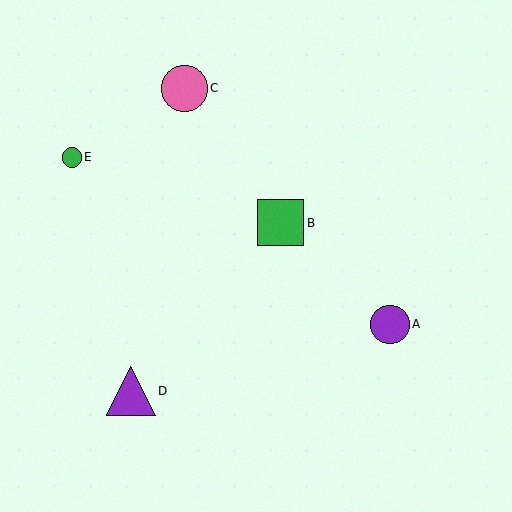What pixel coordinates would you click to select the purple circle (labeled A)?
Click at (390, 324) to select the purple circle A.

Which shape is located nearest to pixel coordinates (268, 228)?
The green square (labeled B) at (281, 223) is nearest to that location.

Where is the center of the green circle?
The center of the green circle is at (72, 157).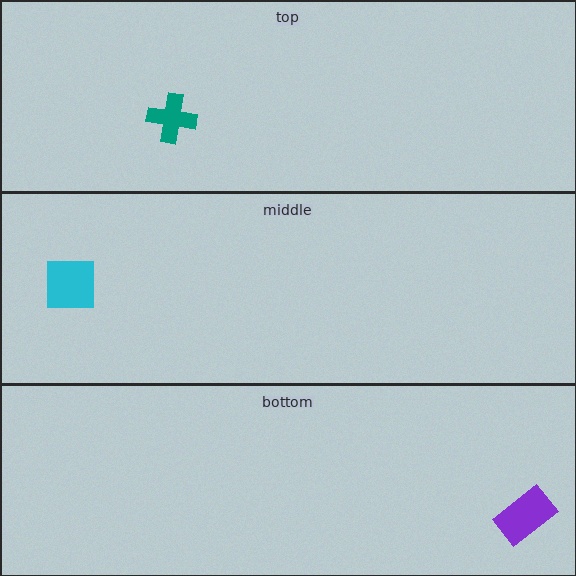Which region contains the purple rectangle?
The bottom region.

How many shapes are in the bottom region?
1.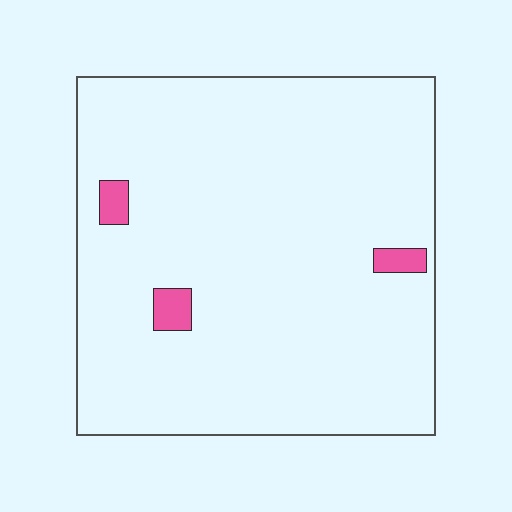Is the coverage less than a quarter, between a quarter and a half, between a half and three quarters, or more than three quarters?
Less than a quarter.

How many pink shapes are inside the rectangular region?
3.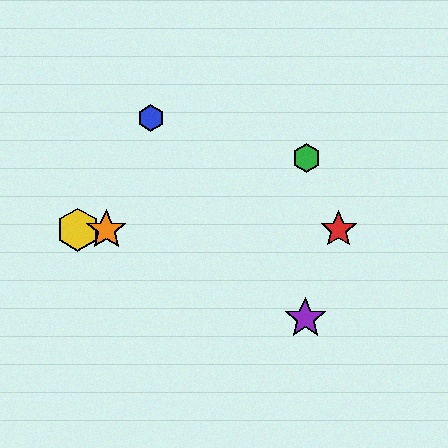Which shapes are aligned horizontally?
The red star, the yellow hexagon, the orange star are aligned horizontally.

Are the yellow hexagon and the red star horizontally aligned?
Yes, both are at y≈230.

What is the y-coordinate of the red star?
The red star is at y≈230.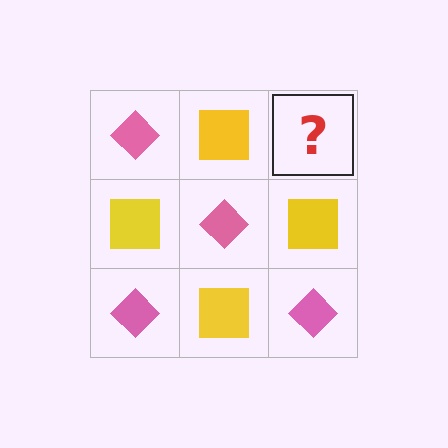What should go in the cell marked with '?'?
The missing cell should contain a pink diamond.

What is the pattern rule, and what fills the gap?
The rule is that it alternates pink diamond and yellow square in a checkerboard pattern. The gap should be filled with a pink diamond.